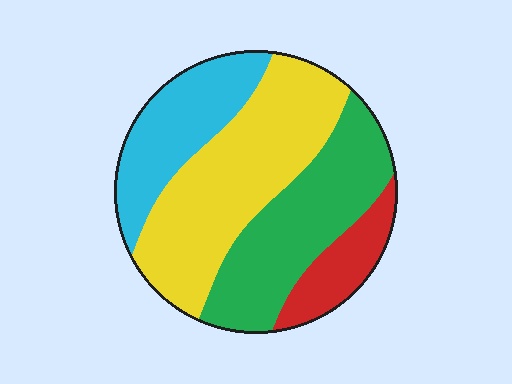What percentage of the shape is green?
Green covers about 30% of the shape.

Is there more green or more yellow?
Yellow.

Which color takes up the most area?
Yellow, at roughly 40%.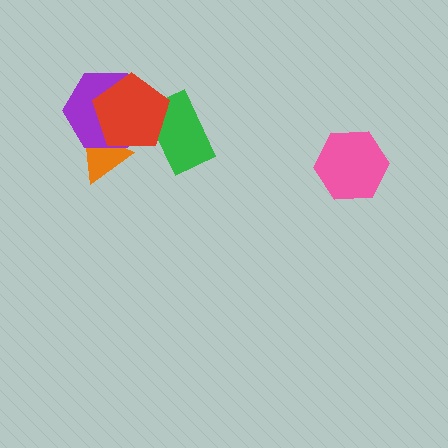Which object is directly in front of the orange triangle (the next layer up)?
The purple hexagon is directly in front of the orange triangle.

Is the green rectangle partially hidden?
Yes, it is partially covered by another shape.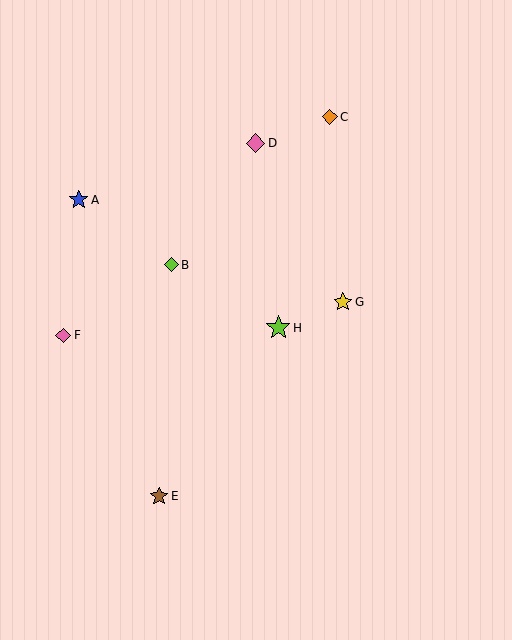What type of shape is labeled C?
Shape C is an orange diamond.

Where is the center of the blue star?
The center of the blue star is at (79, 200).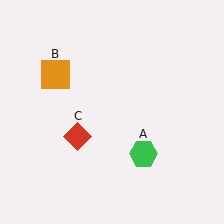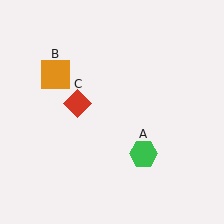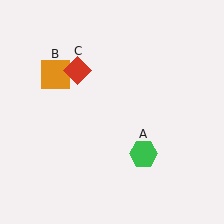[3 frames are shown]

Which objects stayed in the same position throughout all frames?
Green hexagon (object A) and orange square (object B) remained stationary.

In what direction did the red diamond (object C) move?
The red diamond (object C) moved up.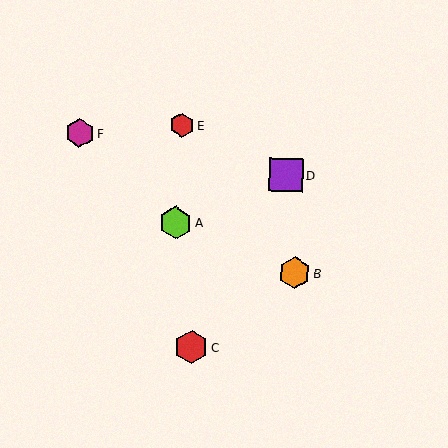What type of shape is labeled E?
Shape E is a red hexagon.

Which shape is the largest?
The purple square (labeled D) is the largest.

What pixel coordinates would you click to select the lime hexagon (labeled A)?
Click at (176, 222) to select the lime hexagon A.